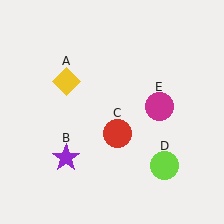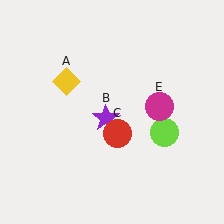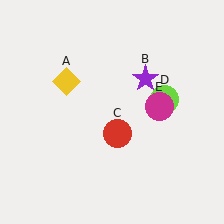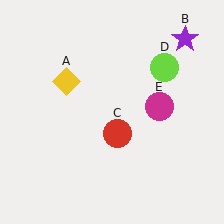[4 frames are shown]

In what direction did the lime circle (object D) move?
The lime circle (object D) moved up.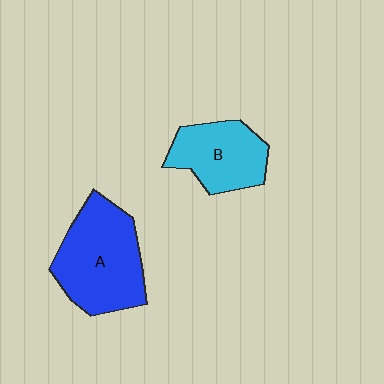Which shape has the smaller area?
Shape B (cyan).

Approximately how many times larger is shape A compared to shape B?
Approximately 1.5 times.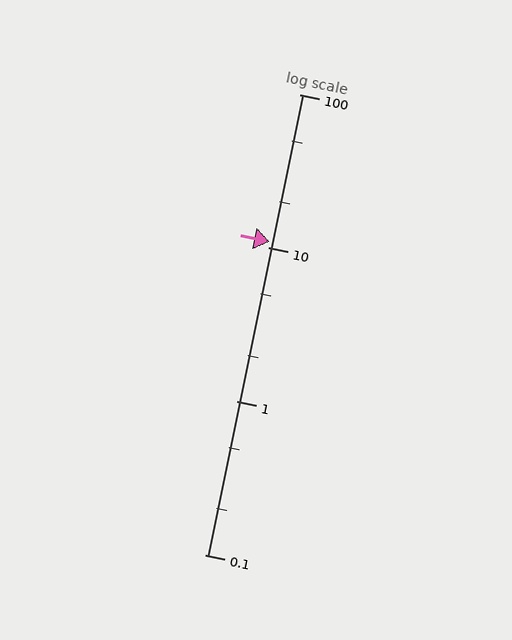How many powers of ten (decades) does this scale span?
The scale spans 3 decades, from 0.1 to 100.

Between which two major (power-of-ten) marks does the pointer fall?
The pointer is between 10 and 100.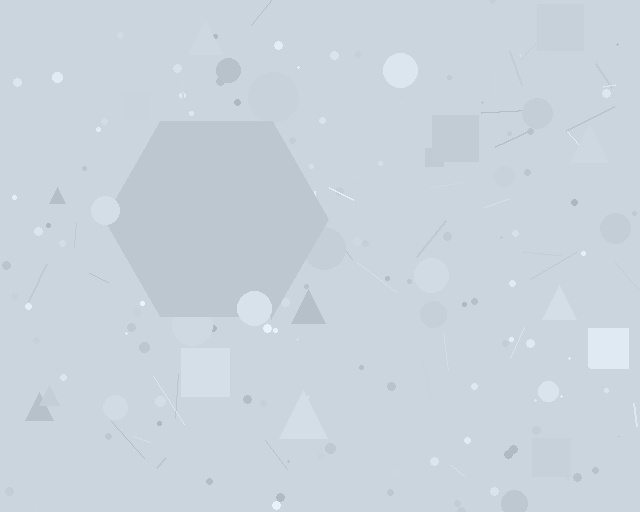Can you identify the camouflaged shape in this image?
The camouflaged shape is a hexagon.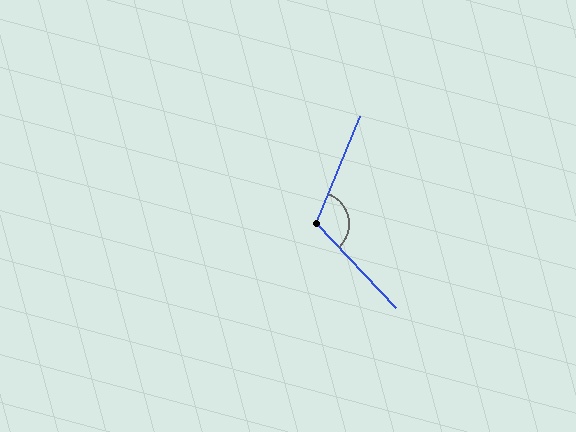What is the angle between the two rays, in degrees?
Approximately 115 degrees.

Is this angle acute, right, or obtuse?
It is obtuse.